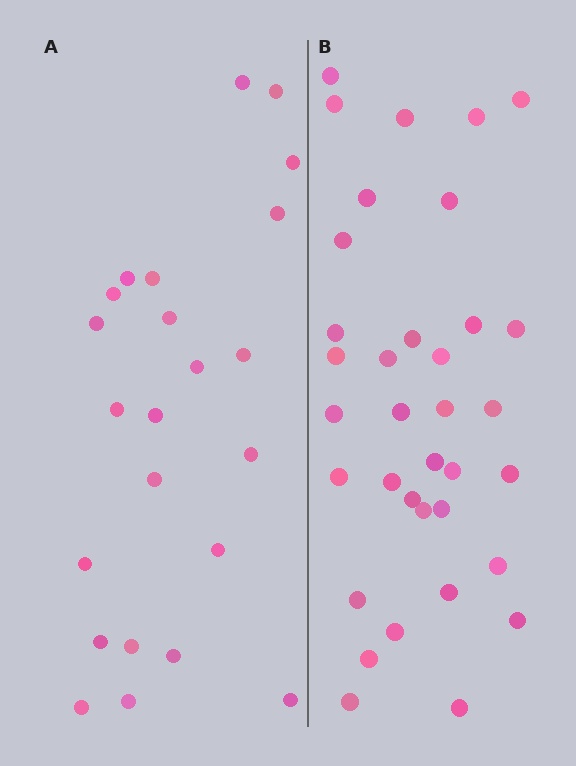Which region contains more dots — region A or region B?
Region B (the right region) has more dots.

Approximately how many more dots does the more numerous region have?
Region B has roughly 12 or so more dots than region A.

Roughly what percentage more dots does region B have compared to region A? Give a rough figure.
About 50% more.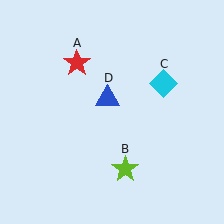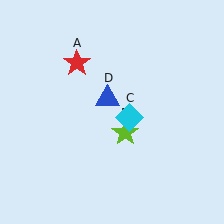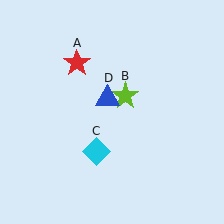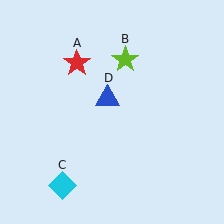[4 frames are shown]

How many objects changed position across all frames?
2 objects changed position: lime star (object B), cyan diamond (object C).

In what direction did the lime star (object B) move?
The lime star (object B) moved up.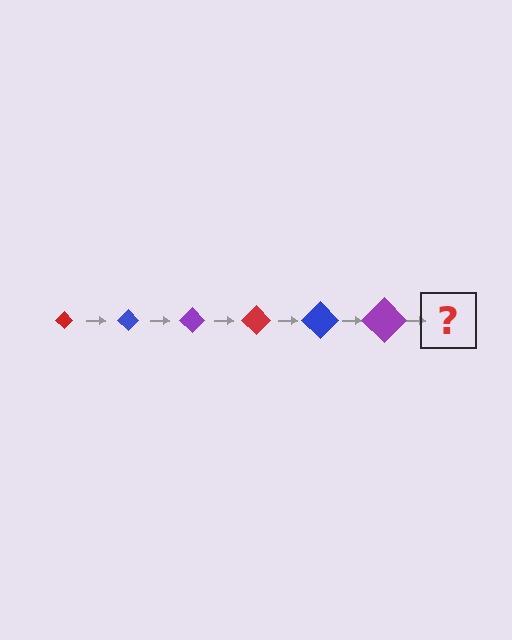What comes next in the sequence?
The next element should be a red diamond, larger than the previous one.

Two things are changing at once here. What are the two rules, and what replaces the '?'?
The two rules are that the diamond grows larger each step and the color cycles through red, blue, and purple. The '?' should be a red diamond, larger than the previous one.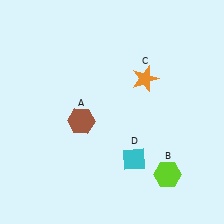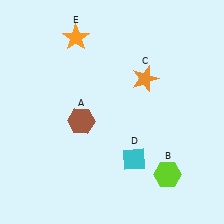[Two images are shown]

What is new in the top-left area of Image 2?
An orange star (E) was added in the top-left area of Image 2.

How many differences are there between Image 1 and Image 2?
There is 1 difference between the two images.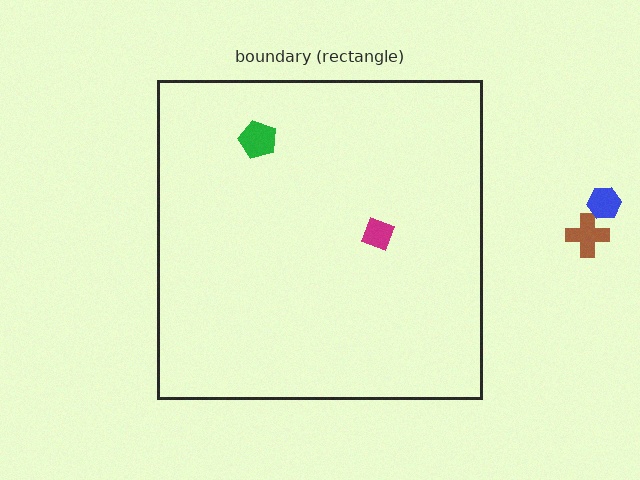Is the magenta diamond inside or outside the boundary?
Inside.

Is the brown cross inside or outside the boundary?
Outside.